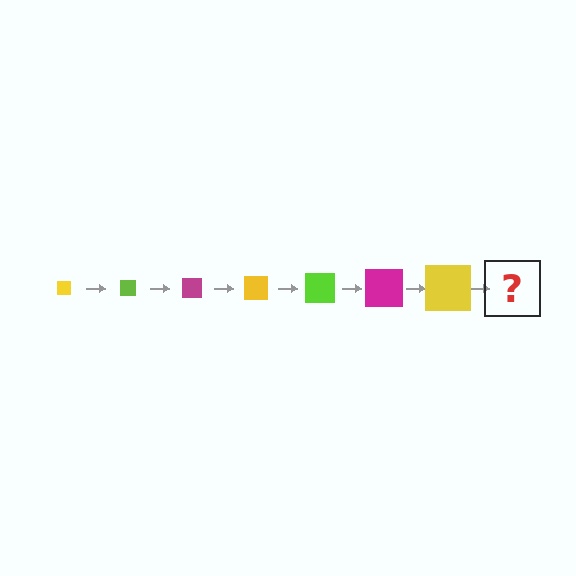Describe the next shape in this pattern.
It should be a lime square, larger than the previous one.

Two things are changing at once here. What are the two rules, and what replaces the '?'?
The two rules are that the square grows larger each step and the color cycles through yellow, lime, and magenta. The '?' should be a lime square, larger than the previous one.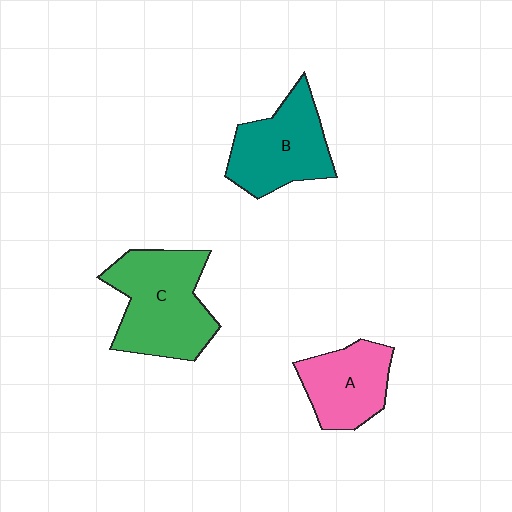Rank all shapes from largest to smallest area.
From largest to smallest: C (green), B (teal), A (pink).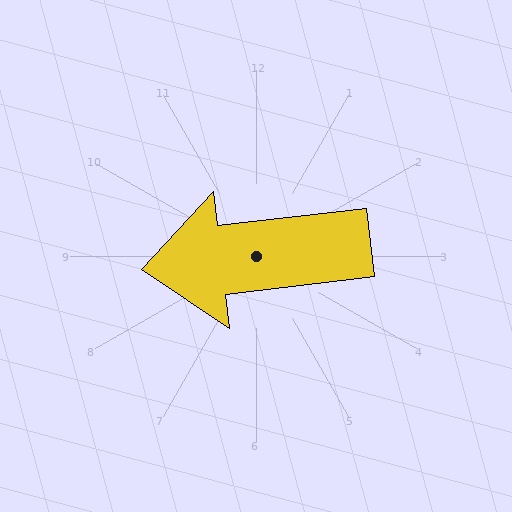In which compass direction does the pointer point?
West.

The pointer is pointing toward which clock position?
Roughly 9 o'clock.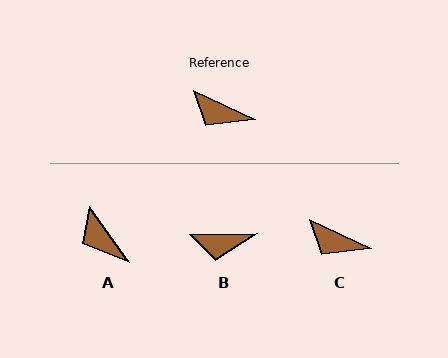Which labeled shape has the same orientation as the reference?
C.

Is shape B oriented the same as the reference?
No, it is off by about 25 degrees.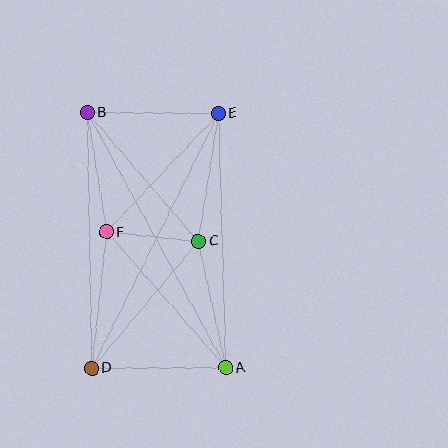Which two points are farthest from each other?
Points A and B are farthest from each other.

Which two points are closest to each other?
Points C and F are closest to each other.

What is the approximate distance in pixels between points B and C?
The distance between B and C is approximately 170 pixels.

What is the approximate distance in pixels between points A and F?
The distance between A and F is approximately 181 pixels.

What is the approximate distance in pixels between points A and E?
The distance between A and E is approximately 255 pixels.